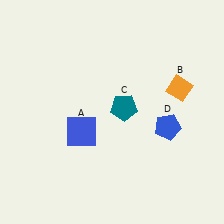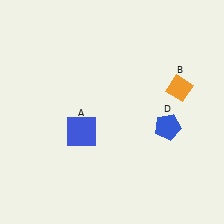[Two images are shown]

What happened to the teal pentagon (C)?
The teal pentagon (C) was removed in Image 2. It was in the top-right area of Image 1.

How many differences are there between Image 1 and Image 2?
There is 1 difference between the two images.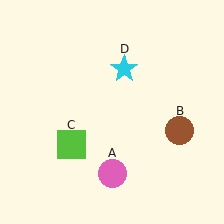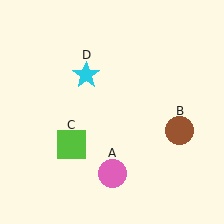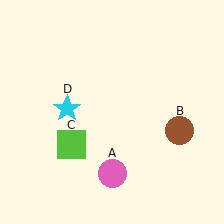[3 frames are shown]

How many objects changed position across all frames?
1 object changed position: cyan star (object D).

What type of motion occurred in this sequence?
The cyan star (object D) rotated counterclockwise around the center of the scene.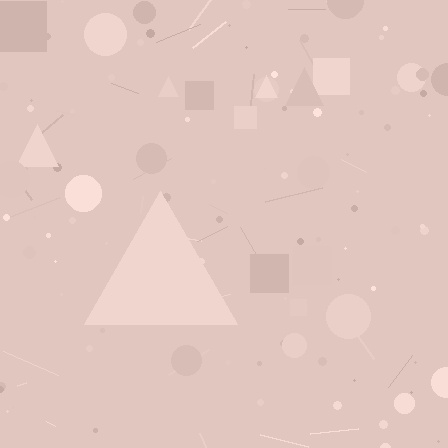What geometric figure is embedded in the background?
A triangle is embedded in the background.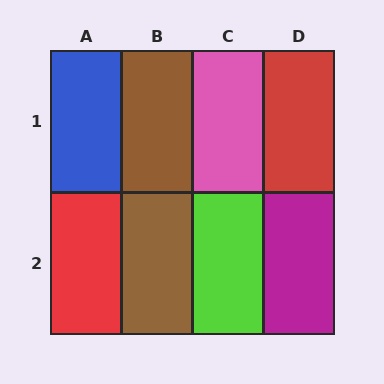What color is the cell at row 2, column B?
Brown.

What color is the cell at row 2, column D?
Magenta.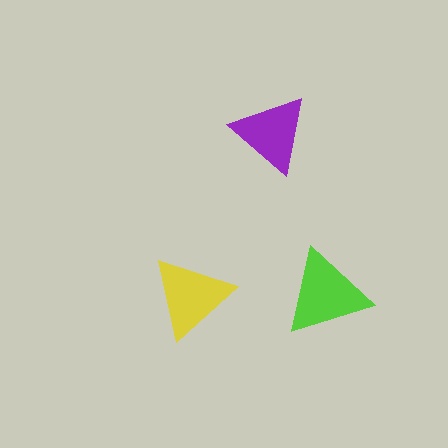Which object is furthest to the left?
The yellow triangle is leftmost.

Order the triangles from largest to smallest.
the lime one, the yellow one, the purple one.